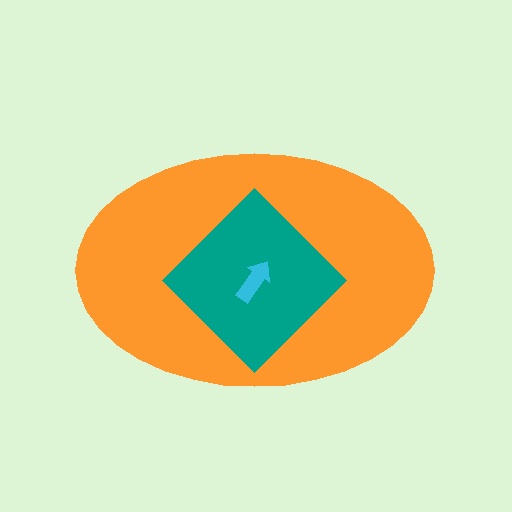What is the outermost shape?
The orange ellipse.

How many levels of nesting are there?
3.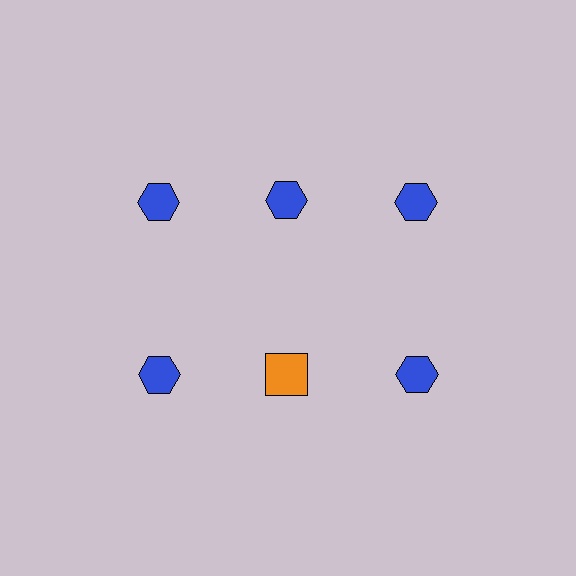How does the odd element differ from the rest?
It differs in both color (orange instead of blue) and shape (square instead of hexagon).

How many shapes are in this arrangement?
There are 6 shapes arranged in a grid pattern.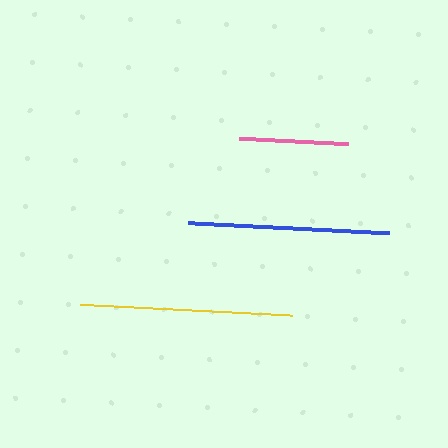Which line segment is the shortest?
The pink line is the shortest at approximately 109 pixels.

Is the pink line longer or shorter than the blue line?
The blue line is longer than the pink line.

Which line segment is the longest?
The yellow line is the longest at approximately 213 pixels.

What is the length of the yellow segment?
The yellow segment is approximately 213 pixels long.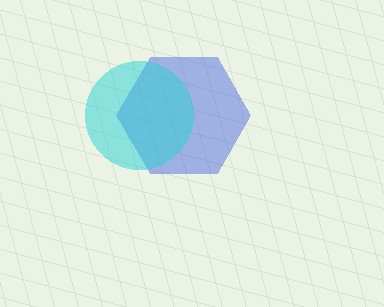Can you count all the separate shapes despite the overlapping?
Yes, there are 2 separate shapes.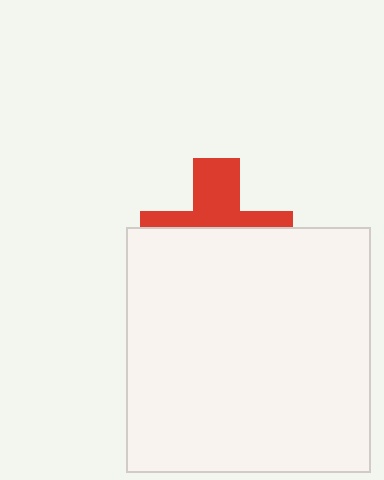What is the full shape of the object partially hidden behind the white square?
The partially hidden object is a red cross.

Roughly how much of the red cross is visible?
A small part of it is visible (roughly 41%).